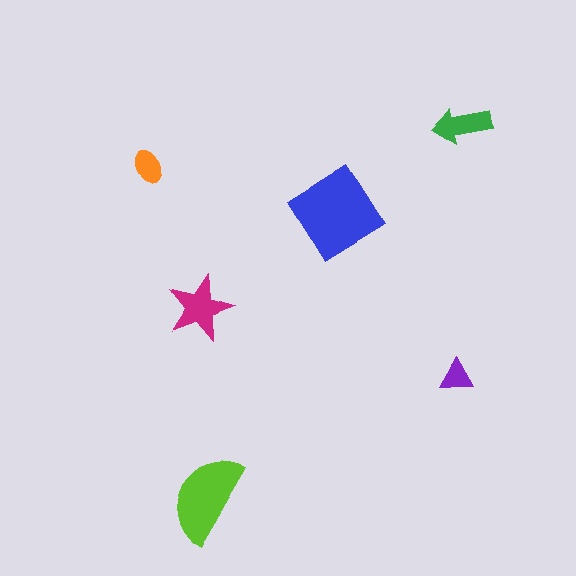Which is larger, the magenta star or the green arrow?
The magenta star.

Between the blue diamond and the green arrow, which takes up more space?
The blue diamond.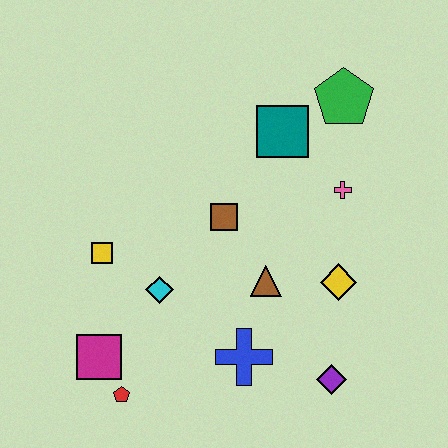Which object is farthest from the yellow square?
The green pentagon is farthest from the yellow square.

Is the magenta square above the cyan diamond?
No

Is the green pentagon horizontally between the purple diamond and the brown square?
No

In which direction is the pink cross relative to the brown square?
The pink cross is to the right of the brown square.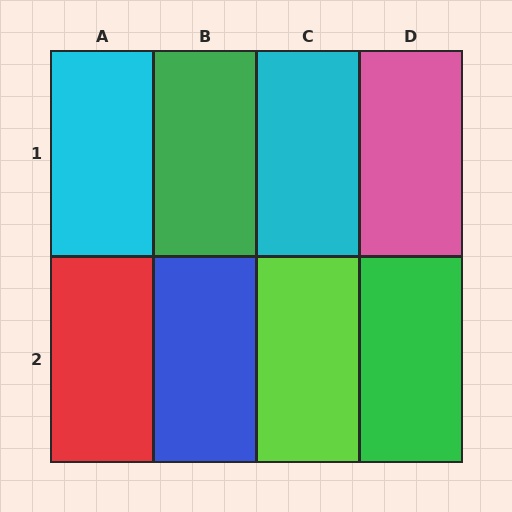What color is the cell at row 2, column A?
Red.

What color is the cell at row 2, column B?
Blue.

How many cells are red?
1 cell is red.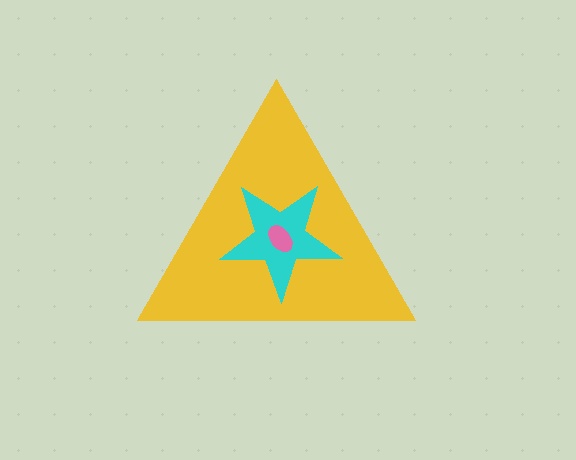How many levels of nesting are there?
3.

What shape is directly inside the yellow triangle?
The cyan star.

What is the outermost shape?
The yellow triangle.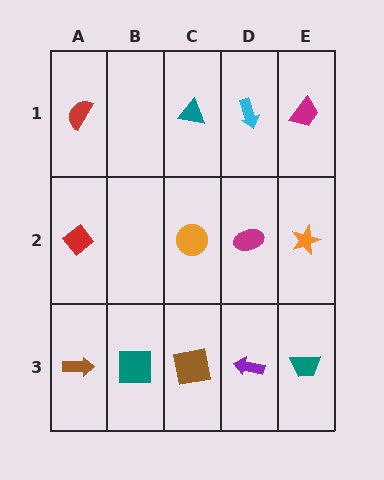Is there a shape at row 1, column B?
No, that cell is empty.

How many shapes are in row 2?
4 shapes.